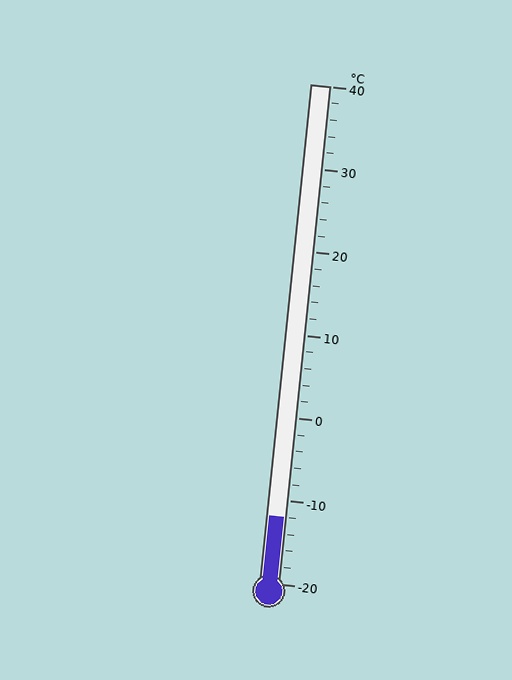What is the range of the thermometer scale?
The thermometer scale ranges from -20°C to 40°C.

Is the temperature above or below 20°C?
The temperature is below 20°C.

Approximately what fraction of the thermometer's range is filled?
The thermometer is filled to approximately 15% of its range.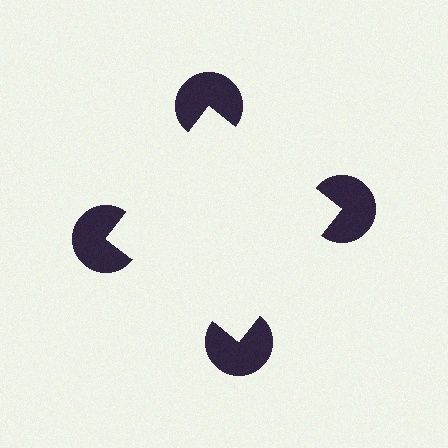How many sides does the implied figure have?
4 sides.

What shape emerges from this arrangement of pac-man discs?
An illusory square — its edges are inferred from the aligned wedge cuts in the pac-man discs, not physically drawn.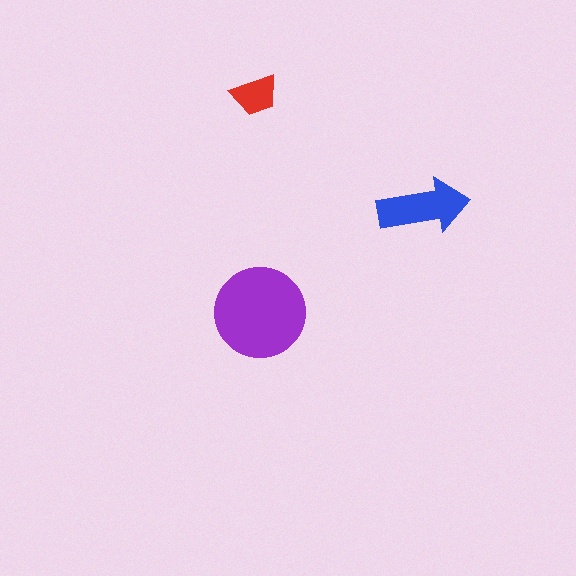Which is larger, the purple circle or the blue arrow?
The purple circle.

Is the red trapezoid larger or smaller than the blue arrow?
Smaller.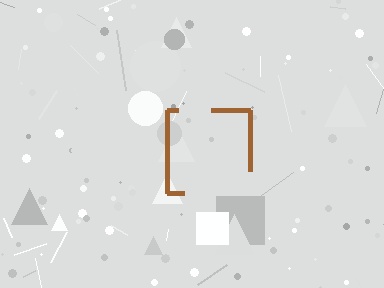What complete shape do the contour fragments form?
The contour fragments form a square.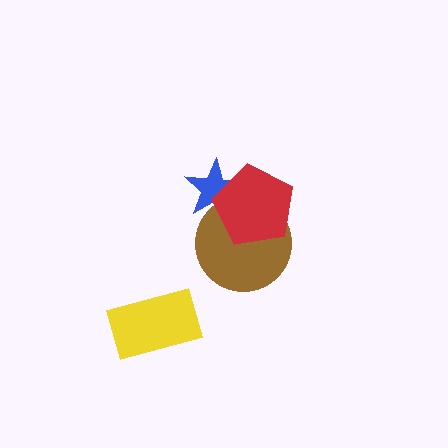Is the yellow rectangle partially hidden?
No, no other shape covers it.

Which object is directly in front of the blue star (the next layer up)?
The brown circle is directly in front of the blue star.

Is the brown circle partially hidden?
Yes, it is partially covered by another shape.